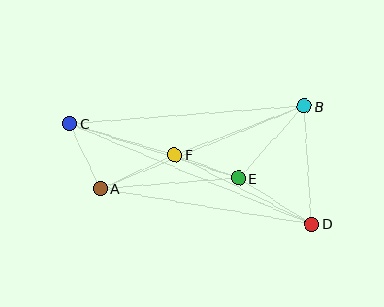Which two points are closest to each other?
Points E and F are closest to each other.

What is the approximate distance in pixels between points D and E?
The distance between D and E is approximately 86 pixels.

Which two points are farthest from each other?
Points C and D are farthest from each other.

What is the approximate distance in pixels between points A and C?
The distance between A and C is approximately 72 pixels.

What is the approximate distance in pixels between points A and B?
The distance between A and B is approximately 220 pixels.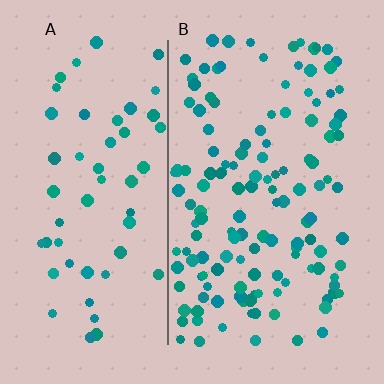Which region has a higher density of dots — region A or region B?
B (the right).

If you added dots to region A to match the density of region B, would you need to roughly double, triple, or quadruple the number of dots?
Approximately triple.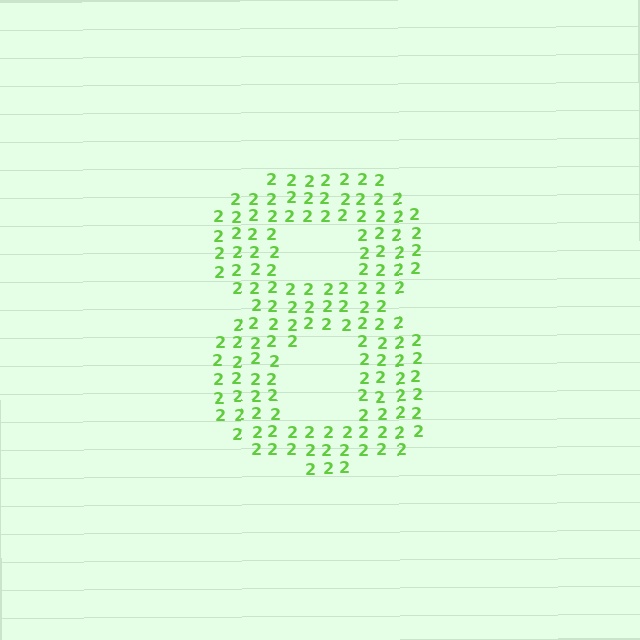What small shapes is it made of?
It is made of small digit 2's.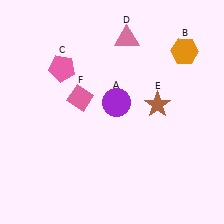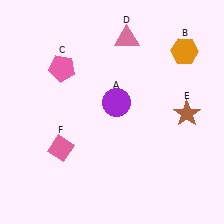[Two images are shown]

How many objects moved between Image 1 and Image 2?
2 objects moved between the two images.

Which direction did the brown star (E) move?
The brown star (E) moved right.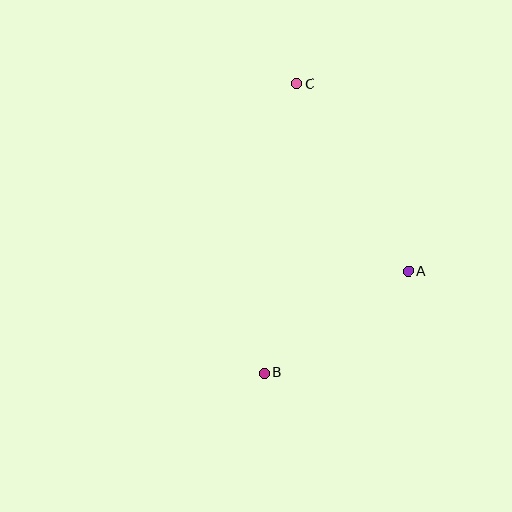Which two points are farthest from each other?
Points B and C are farthest from each other.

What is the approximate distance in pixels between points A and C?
The distance between A and C is approximately 218 pixels.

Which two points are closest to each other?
Points A and B are closest to each other.